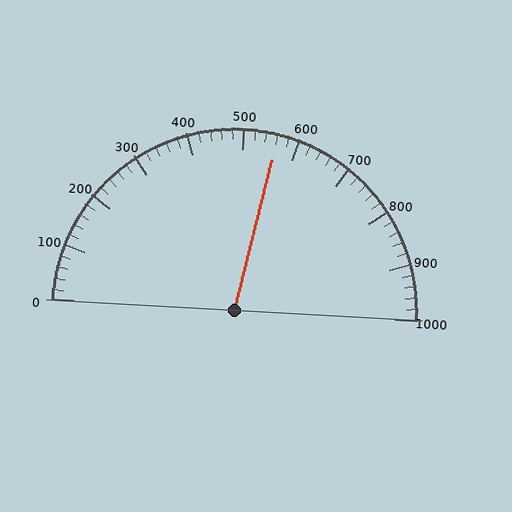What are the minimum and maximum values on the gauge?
The gauge ranges from 0 to 1000.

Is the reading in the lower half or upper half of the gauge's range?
The reading is in the upper half of the range (0 to 1000).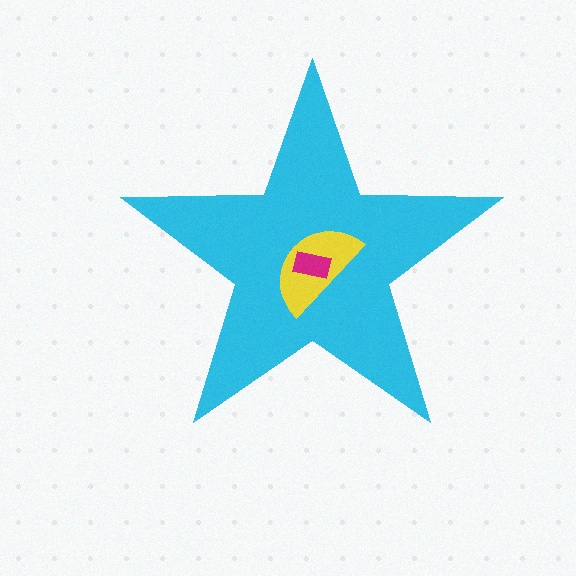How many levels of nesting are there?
3.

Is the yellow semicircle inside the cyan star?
Yes.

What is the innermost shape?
The magenta rectangle.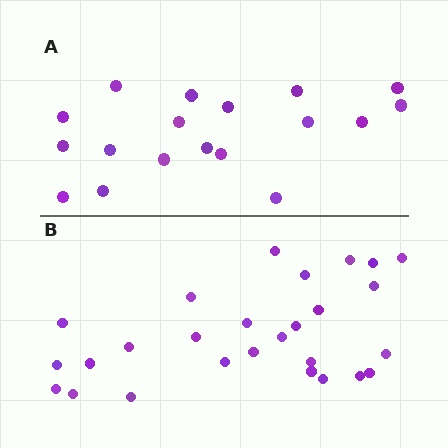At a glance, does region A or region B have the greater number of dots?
Region B (the bottom region) has more dots.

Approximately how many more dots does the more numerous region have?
Region B has roughly 8 or so more dots than region A.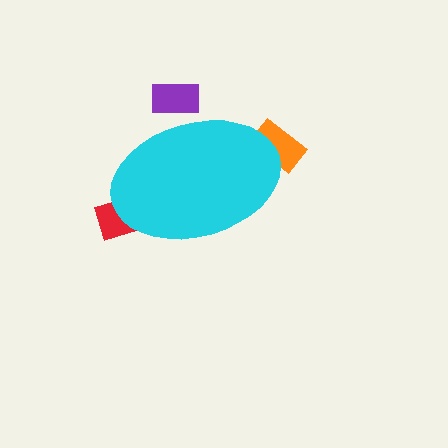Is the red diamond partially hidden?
Yes, the red diamond is partially hidden behind the cyan ellipse.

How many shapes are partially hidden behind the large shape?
3 shapes are partially hidden.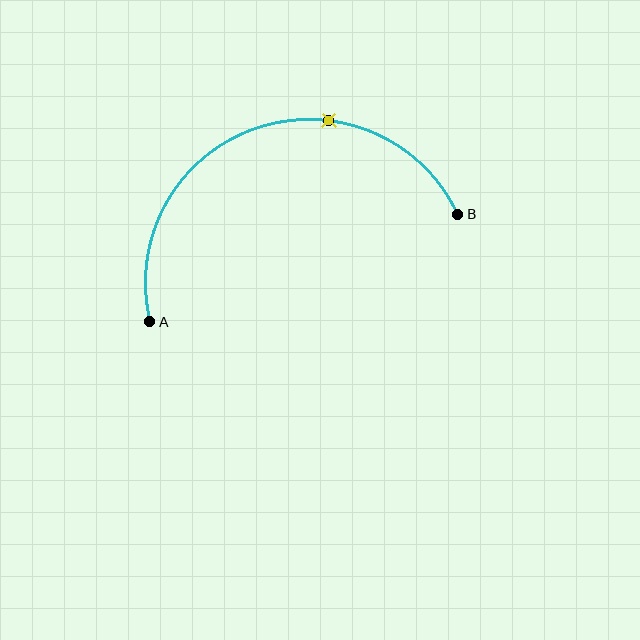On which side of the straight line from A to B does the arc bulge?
The arc bulges above the straight line connecting A and B.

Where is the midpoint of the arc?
The arc midpoint is the point on the curve farthest from the straight line joining A and B. It sits above that line.